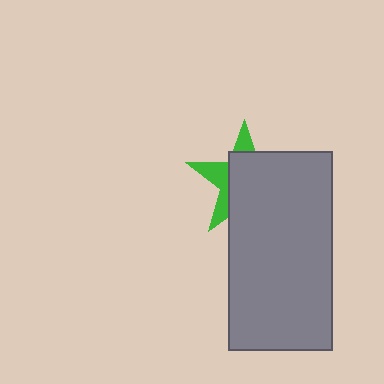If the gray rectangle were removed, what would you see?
You would see the complete green star.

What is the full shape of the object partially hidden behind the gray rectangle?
The partially hidden object is a green star.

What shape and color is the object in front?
The object in front is a gray rectangle.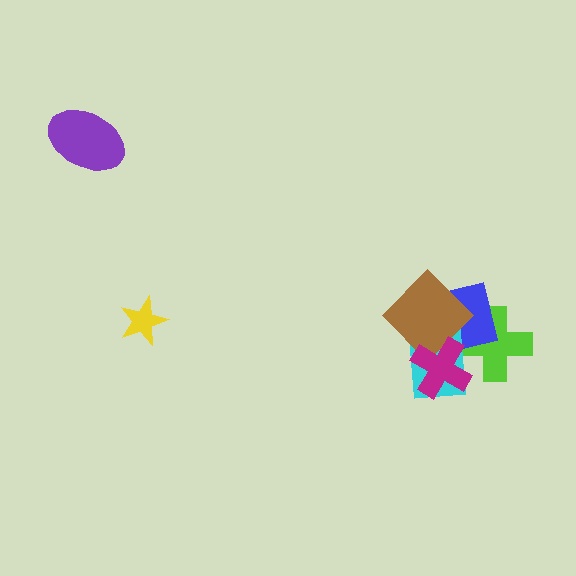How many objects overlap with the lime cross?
4 objects overlap with the lime cross.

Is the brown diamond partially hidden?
Yes, it is partially covered by another shape.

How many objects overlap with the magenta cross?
4 objects overlap with the magenta cross.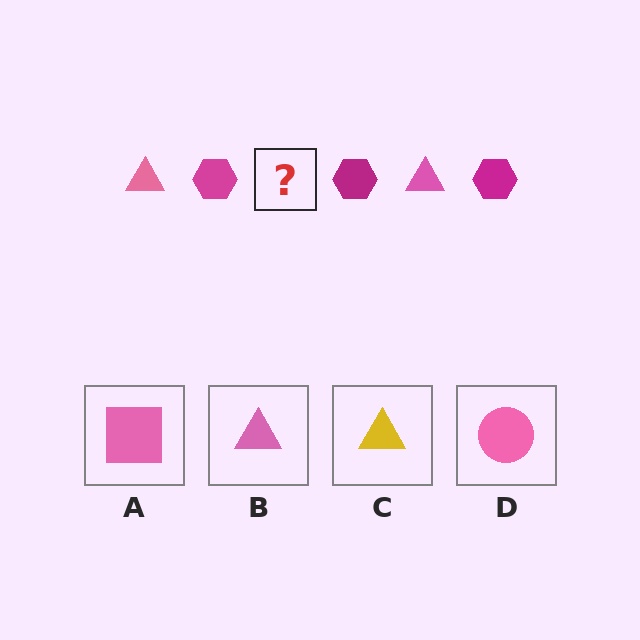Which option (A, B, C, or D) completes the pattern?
B.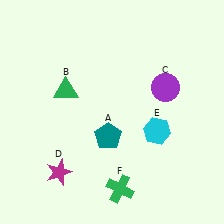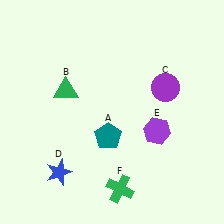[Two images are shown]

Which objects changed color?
D changed from magenta to blue. E changed from cyan to purple.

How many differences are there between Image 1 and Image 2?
There are 2 differences between the two images.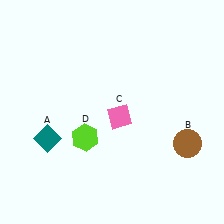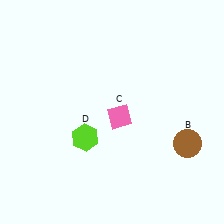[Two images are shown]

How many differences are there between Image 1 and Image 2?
There is 1 difference between the two images.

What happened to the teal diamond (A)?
The teal diamond (A) was removed in Image 2. It was in the bottom-left area of Image 1.